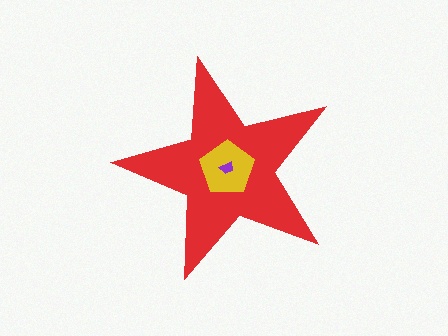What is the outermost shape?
The red star.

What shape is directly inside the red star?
The yellow pentagon.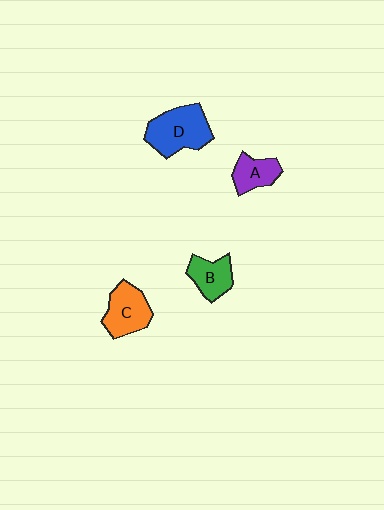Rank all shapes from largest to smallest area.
From largest to smallest: D (blue), C (orange), B (green), A (purple).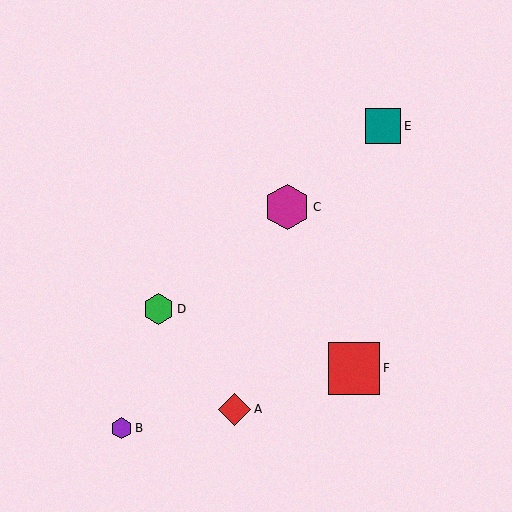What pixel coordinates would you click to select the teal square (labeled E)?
Click at (383, 126) to select the teal square E.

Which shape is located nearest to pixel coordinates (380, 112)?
The teal square (labeled E) at (383, 126) is nearest to that location.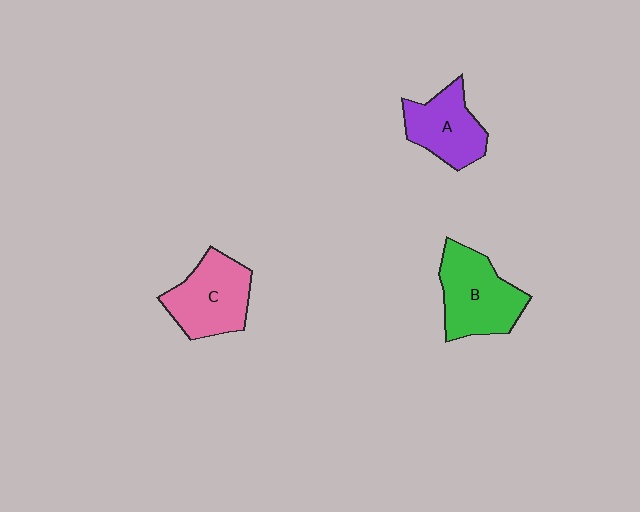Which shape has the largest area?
Shape B (green).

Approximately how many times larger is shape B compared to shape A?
Approximately 1.3 times.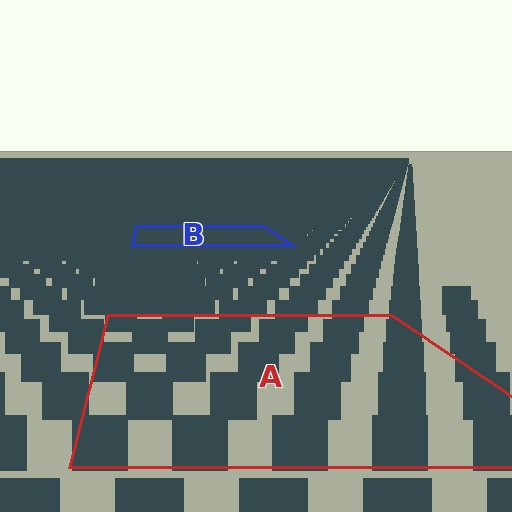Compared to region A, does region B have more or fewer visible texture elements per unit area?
Region B has more texture elements per unit area — they are packed more densely because it is farther away.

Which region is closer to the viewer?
Region A is closer. The texture elements there are larger and more spread out.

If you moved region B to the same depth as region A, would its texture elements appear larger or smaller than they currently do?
They would appear larger. At a closer depth, the same texture elements are projected at a bigger on-screen size.